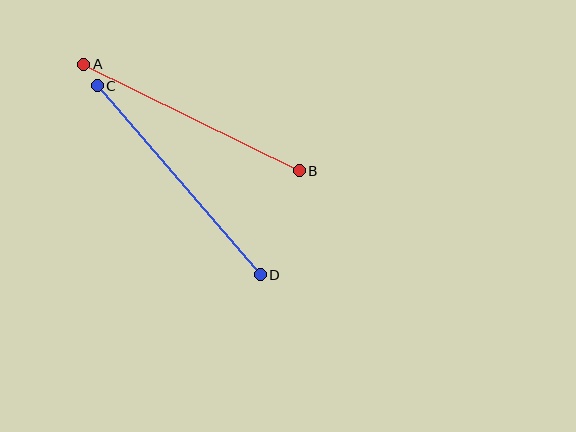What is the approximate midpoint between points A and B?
The midpoint is at approximately (191, 117) pixels.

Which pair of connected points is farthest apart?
Points C and D are farthest apart.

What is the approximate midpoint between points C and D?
The midpoint is at approximately (179, 180) pixels.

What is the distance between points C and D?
The distance is approximately 250 pixels.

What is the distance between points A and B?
The distance is approximately 240 pixels.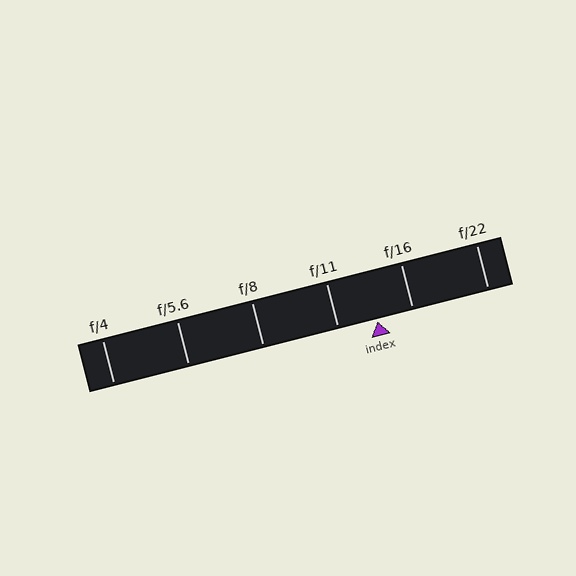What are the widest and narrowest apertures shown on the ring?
The widest aperture shown is f/4 and the narrowest is f/22.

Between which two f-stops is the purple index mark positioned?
The index mark is between f/11 and f/16.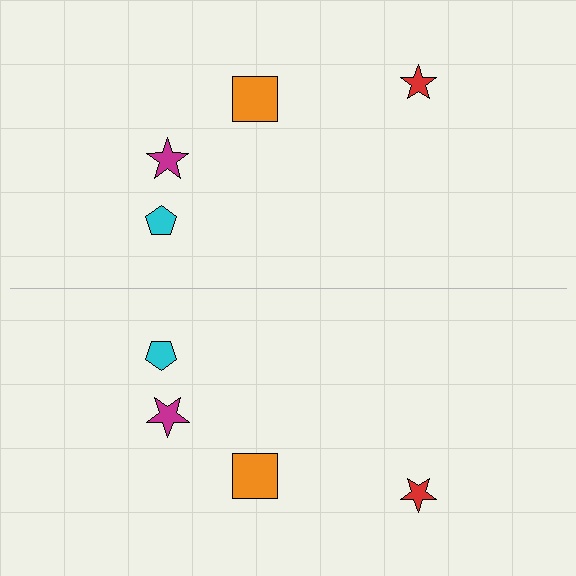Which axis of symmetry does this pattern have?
The pattern has a horizontal axis of symmetry running through the center of the image.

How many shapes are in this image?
There are 8 shapes in this image.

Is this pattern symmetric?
Yes, this pattern has bilateral (reflection) symmetry.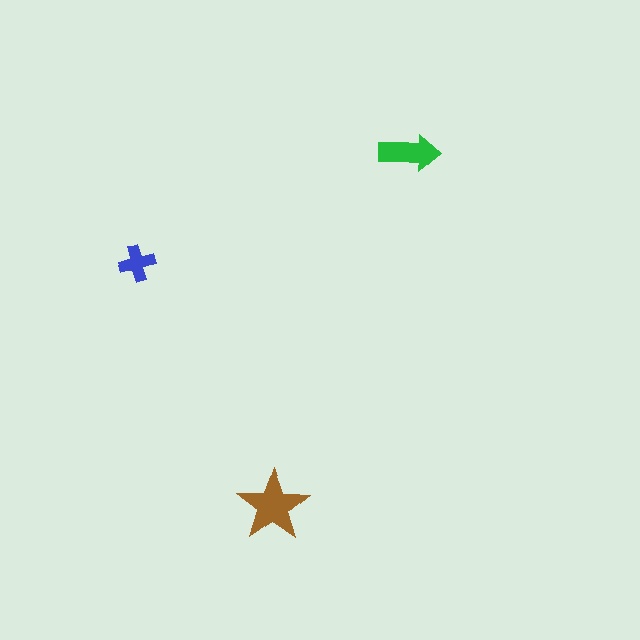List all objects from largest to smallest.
The brown star, the green arrow, the blue cross.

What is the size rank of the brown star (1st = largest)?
1st.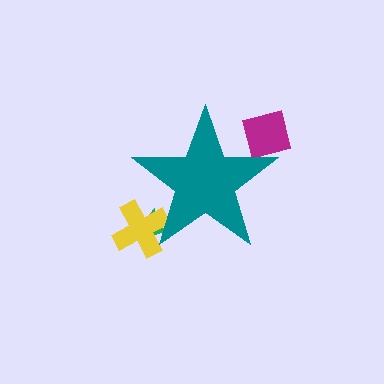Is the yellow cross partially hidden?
Yes, the yellow cross is partially hidden behind the teal star.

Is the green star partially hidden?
Yes, the green star is partially hidden behind the teal star.